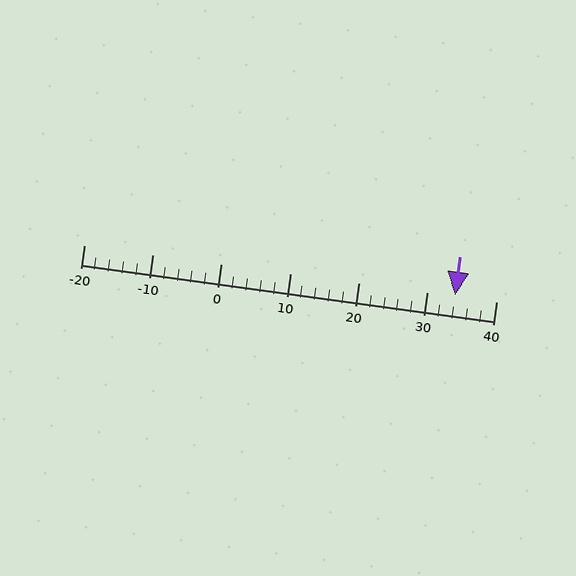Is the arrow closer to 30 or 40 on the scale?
The arrow is closer to 30.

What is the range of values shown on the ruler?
The ruler shows values from -20 to 40.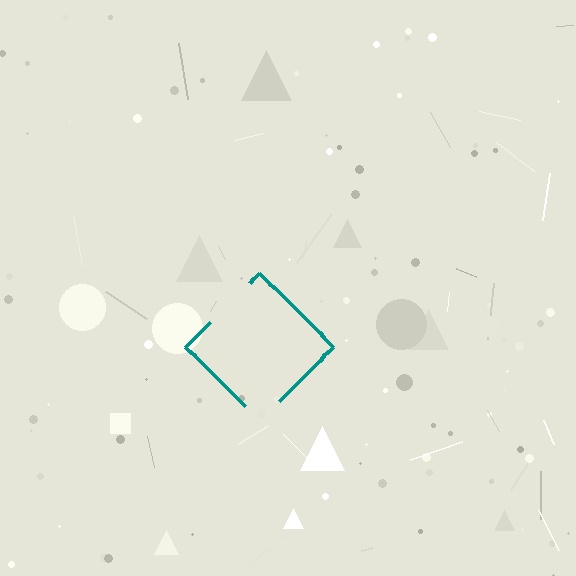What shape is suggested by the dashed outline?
The dashed outline suggests a diamond.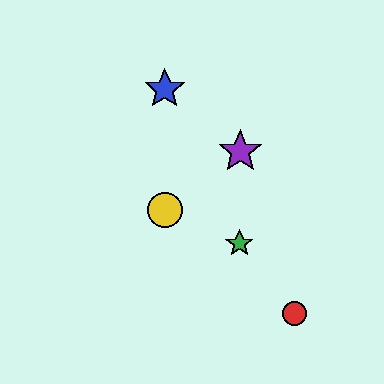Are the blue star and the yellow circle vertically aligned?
Yes, both are at x≈165.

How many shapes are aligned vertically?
2 shapes (the blue star, the yellow circle) are aligned vertically.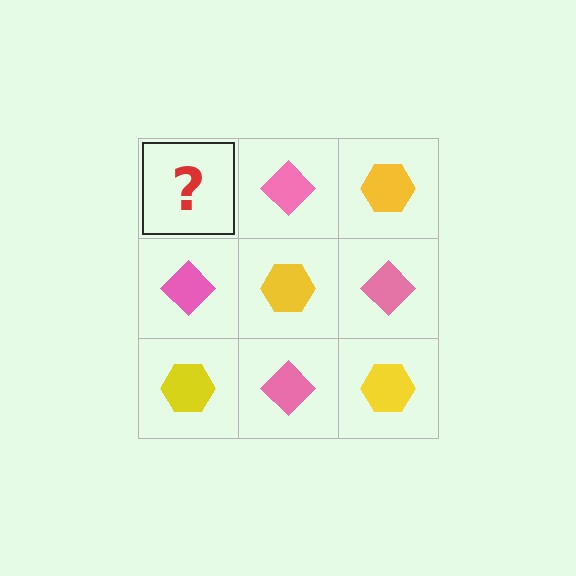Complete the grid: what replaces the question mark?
The question mark should be replaced with a yellow hexagon.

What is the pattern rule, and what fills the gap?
The rule is that it alternates yellow hexagon and pink diamond in a checkerboard pattern. The gap should be filled with a yellow hexagon.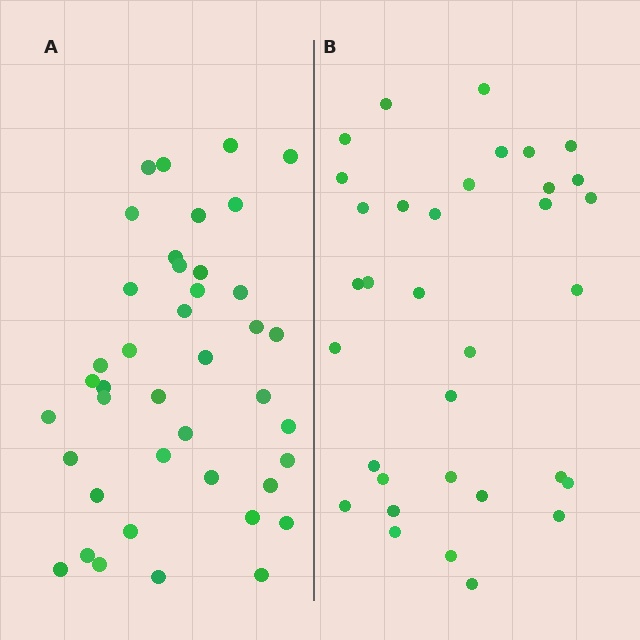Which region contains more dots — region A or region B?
Region A (the left region) has more dots.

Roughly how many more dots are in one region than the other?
Region A has roughly 8 or so more dots than region B.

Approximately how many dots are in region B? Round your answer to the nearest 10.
About 30 dots. (The exact count is 34, which rounds to 30.)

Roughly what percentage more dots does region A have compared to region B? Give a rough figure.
About 20% more.